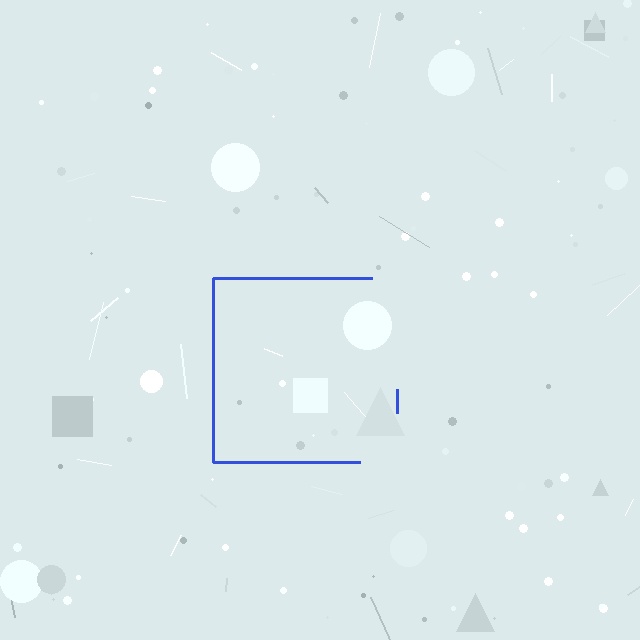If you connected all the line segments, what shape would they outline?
They would outline a square.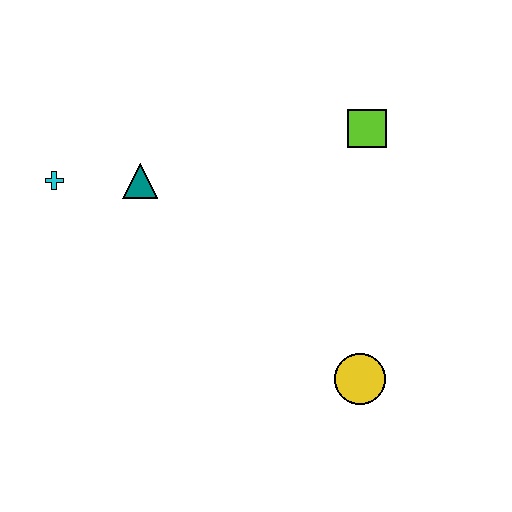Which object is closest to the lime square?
The teal triangle is closest to the lime square.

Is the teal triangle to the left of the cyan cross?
No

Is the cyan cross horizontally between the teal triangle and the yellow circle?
No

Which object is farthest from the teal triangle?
The yellow circle is farthest from the teal triangle.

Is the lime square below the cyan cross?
No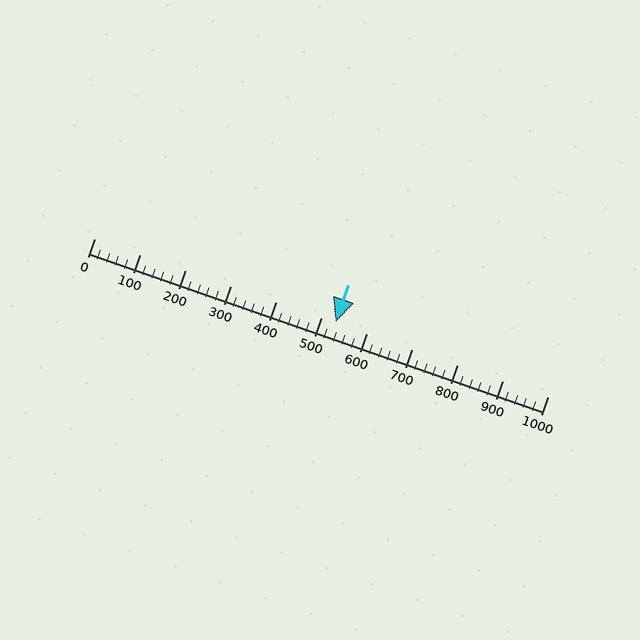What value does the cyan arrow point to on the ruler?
The cyan arrow points to approximately 531.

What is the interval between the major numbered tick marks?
The major tick marks are spaced 100 units apart.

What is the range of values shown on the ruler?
The ruler shows values from 0 to 1000.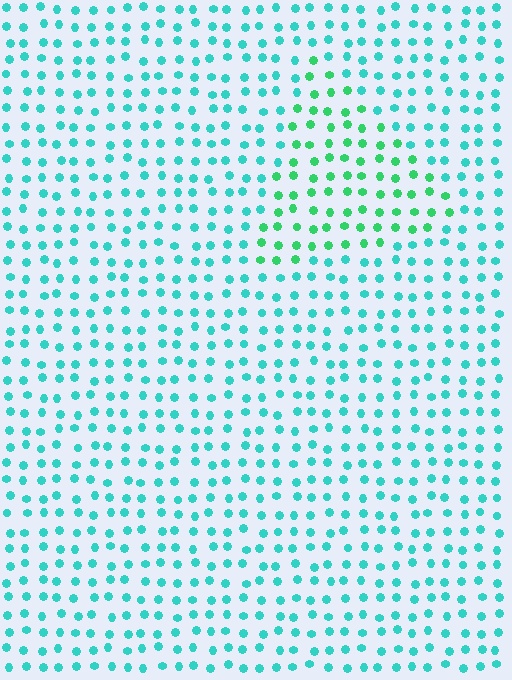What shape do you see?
I see a triangle.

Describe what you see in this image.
The image is filled with small cyan elements in a uniform arrangement. A triangle-shaped region is visible where the elements are tinted to a slightly different hue, forming a subtle color boundary.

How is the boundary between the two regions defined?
The boundary is defined purely by a slight shift in hue (about 34 degrees). Spacing, size, and orientation are identical on both sides.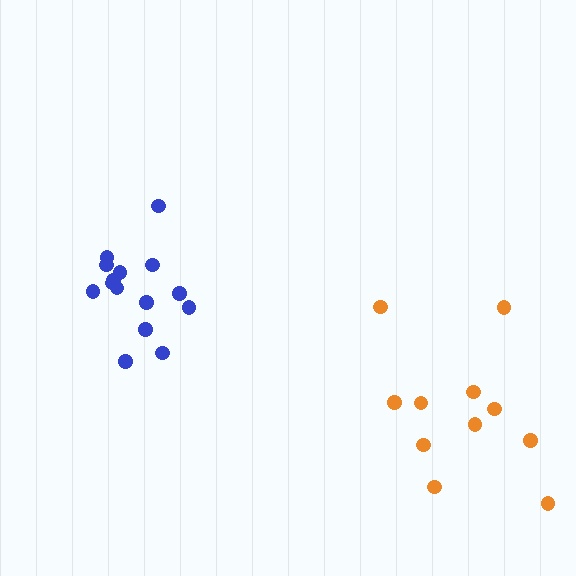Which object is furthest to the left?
The blue cluster is leftmost.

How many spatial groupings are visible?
There are 2 spatial groupings.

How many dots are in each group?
Group 1: 15 dots, Group 2: 11 dots (26 total).